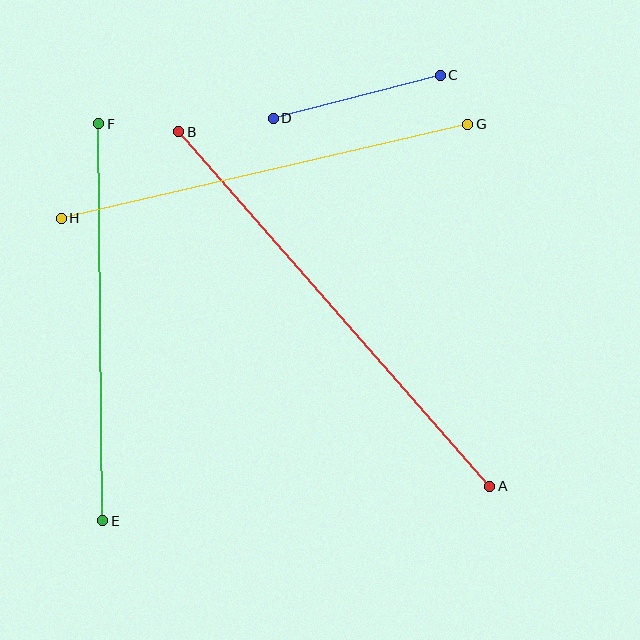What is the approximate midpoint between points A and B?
The midpoint is at approximately (334, 309) pixels.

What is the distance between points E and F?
The distance is approximately 397 pixels.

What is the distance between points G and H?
The distance is approximately 417 pixels.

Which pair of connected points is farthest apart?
Points A and B are farthest apart.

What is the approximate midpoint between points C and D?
The midpoint is at approximately (357, 97) pixels.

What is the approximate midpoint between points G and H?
The midpoint is at approximately (265, 171) pixels.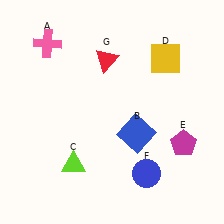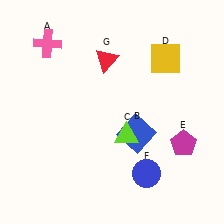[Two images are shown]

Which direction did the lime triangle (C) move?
The lime triangle (C) moved right.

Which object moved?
The lime triangle (C) moved right.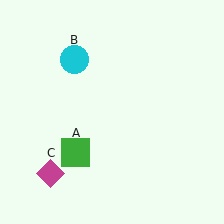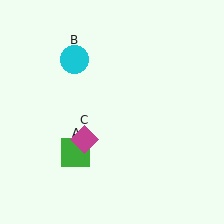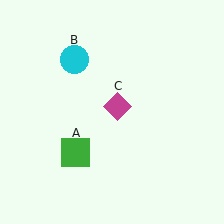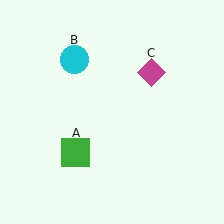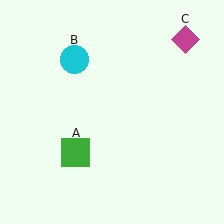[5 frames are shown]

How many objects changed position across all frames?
1 object changed position: magenta diamond (object C).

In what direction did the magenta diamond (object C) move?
The magenta diamond (object C) moved up and to the right.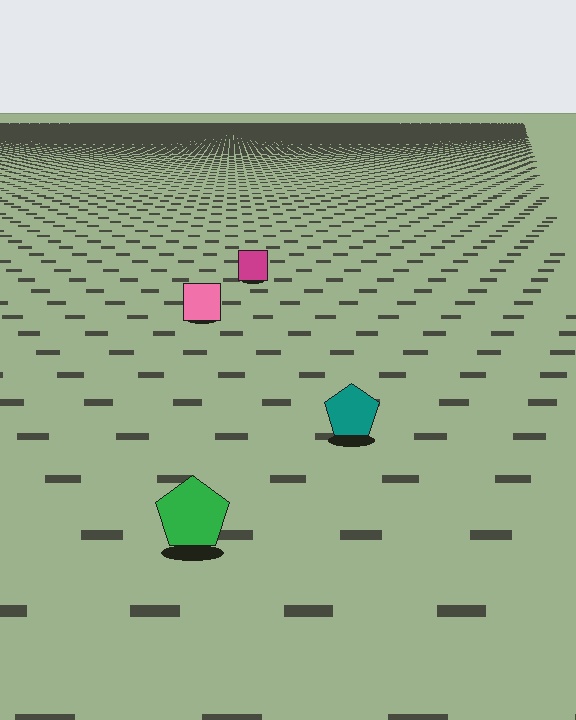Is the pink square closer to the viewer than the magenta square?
Yes. The pink square is closer — you can tell from the texture gradient: the ground texture is coarser near it.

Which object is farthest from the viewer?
The magenta square is farthest from the viewer. It appears smaller and the ground texture around it is denser.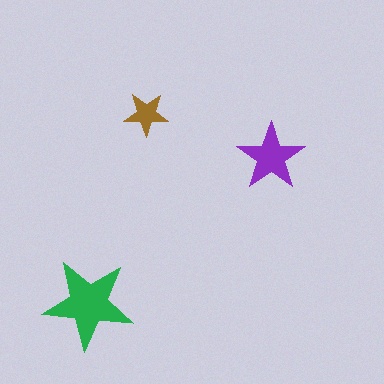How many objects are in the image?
There are 3 objects in the image.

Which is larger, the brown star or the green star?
The green one.